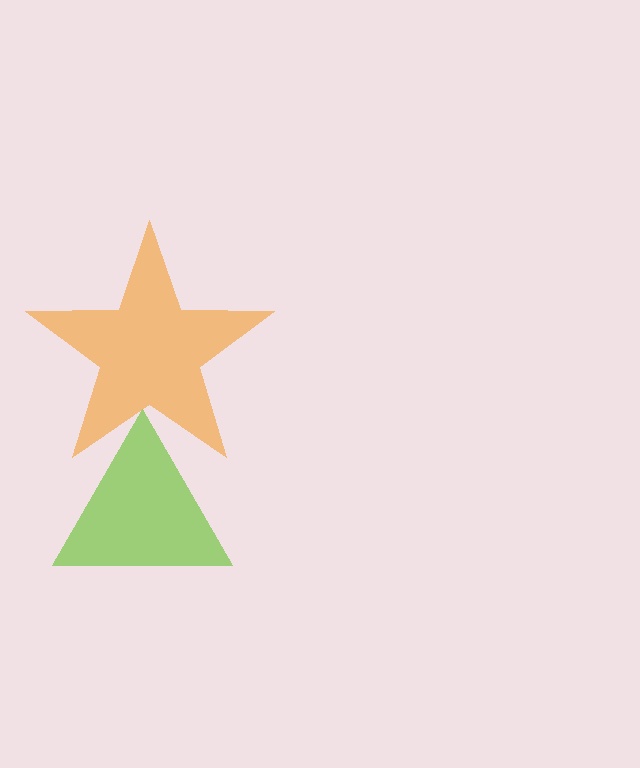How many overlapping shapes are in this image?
There are 2 overlapping shapes in the image.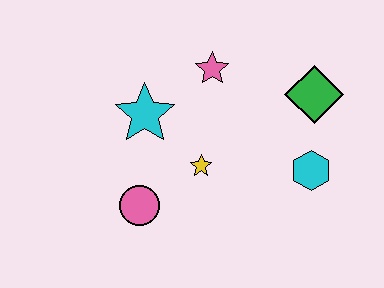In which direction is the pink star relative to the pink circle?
The pink star is above the pink circle.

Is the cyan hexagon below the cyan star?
Yes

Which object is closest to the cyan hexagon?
The green diamond is closest to the cyan hexagon.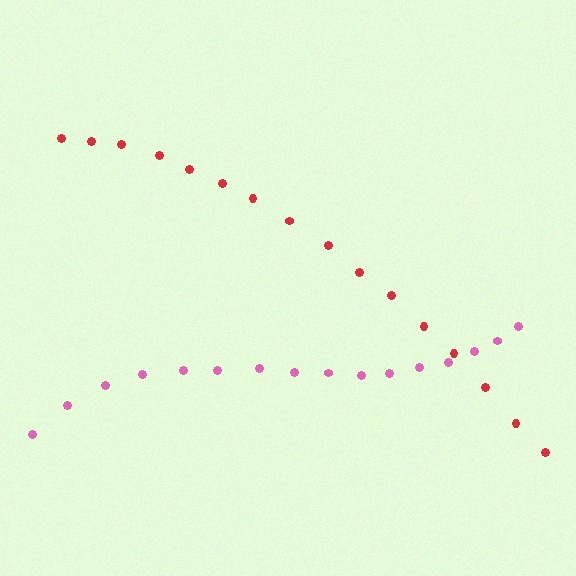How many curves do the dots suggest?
There are 2 distinct paths.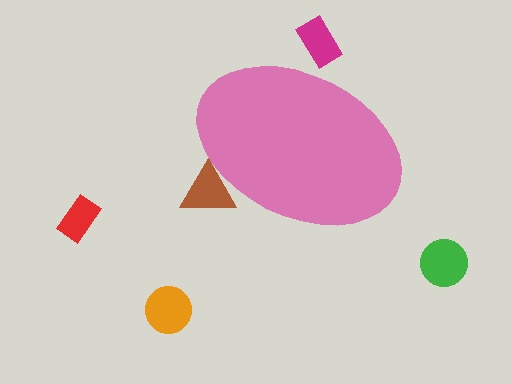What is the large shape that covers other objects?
A pink ellipse.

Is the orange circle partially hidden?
No, the orange circle is fully visible.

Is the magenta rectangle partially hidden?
Yes, the magenta rectangle is partially hidden behind the pink ellipse.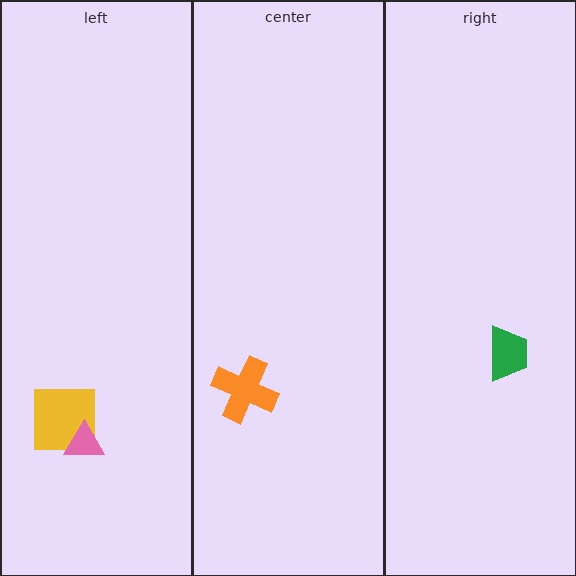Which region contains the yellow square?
The left region.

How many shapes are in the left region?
2.